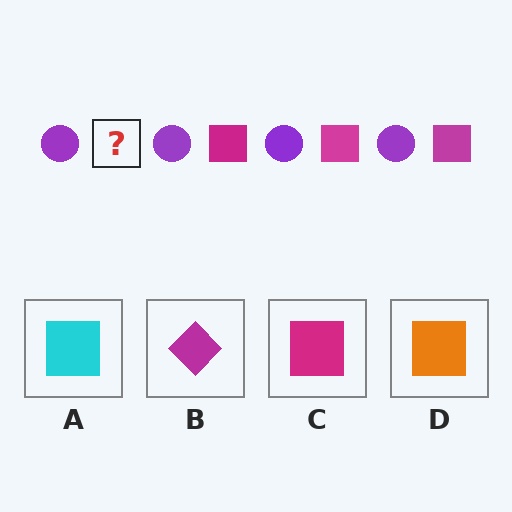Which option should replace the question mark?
Option C.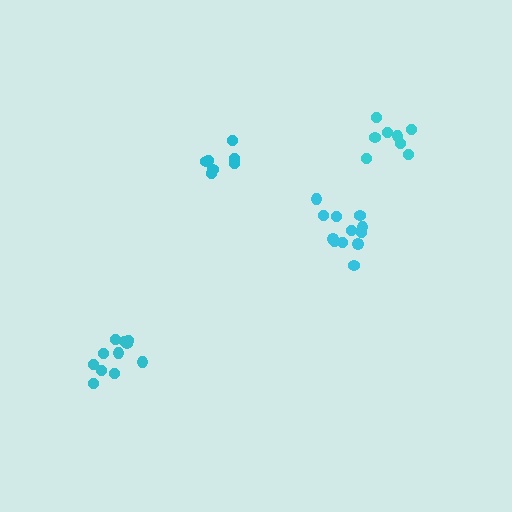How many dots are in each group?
Group 1: 7 dots, Group 2: 8 dots, Group 3: 11 dots, Group 4: 12 dots (38 total).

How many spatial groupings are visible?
There are 4 spatial groupings.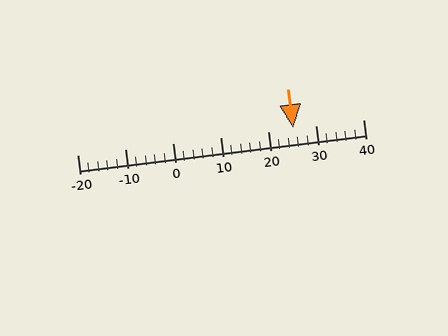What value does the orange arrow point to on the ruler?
The orange arrow points to approximately 25.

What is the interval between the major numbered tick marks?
The major tick marks are spaced 10 units apart.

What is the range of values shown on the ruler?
The ruler shows values from -20 to 40.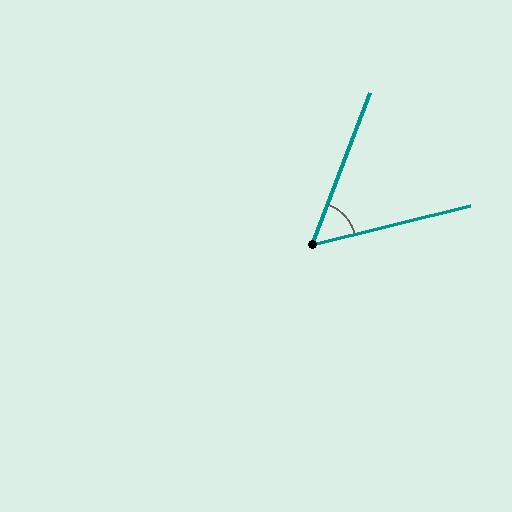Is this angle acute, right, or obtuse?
It is acute.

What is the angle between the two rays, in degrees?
Approximately 55 degrees.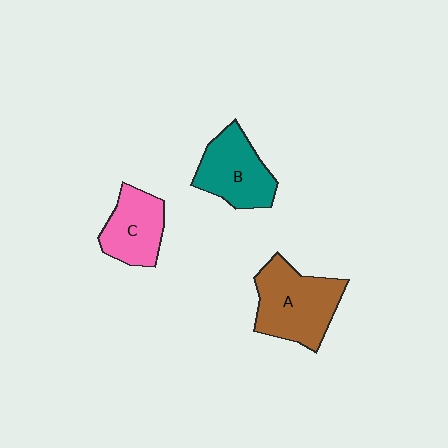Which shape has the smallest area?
Shape C (pink).